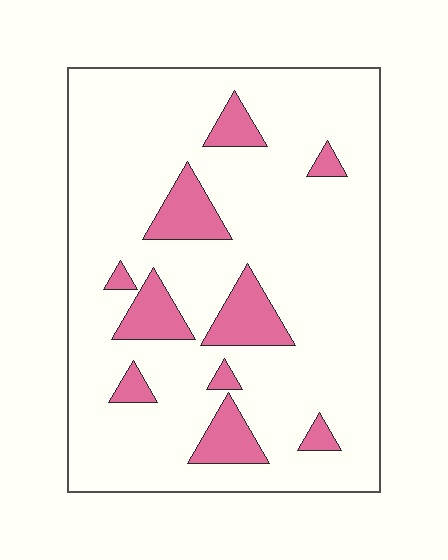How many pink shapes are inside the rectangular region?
10.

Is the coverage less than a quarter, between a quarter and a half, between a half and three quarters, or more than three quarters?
Less than a quarter.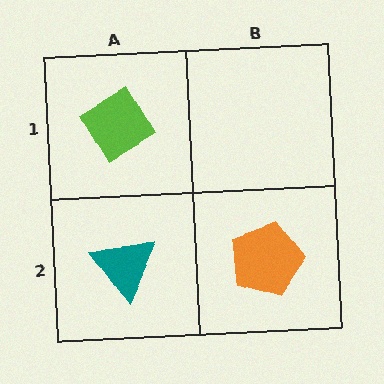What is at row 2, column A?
A teal triangle.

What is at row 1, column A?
A lime diamond.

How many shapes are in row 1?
1 shape.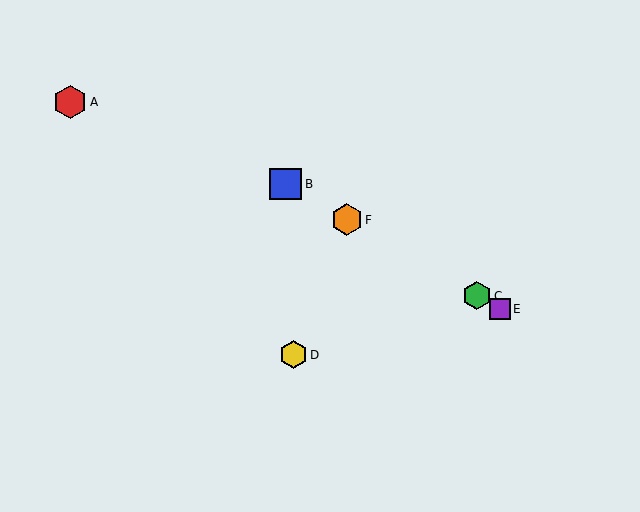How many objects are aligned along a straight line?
4 objects (B, C, E, F) are aligned along a straight line.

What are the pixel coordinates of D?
Object D is at (294, 355).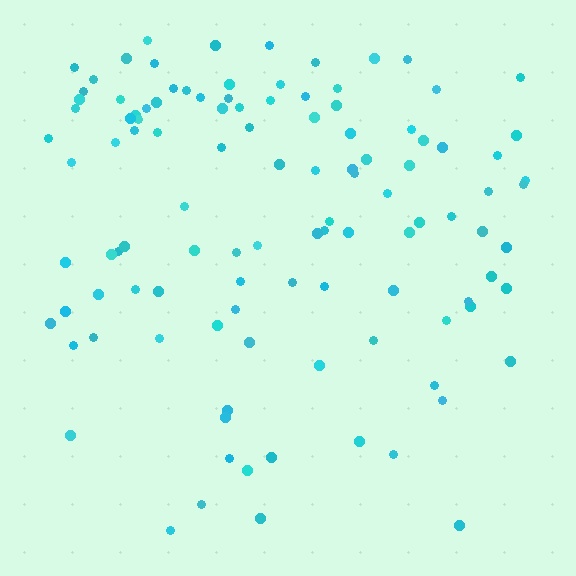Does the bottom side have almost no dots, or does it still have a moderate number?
Still a moderate number, just noticeably fewer than the top.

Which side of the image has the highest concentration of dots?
The top.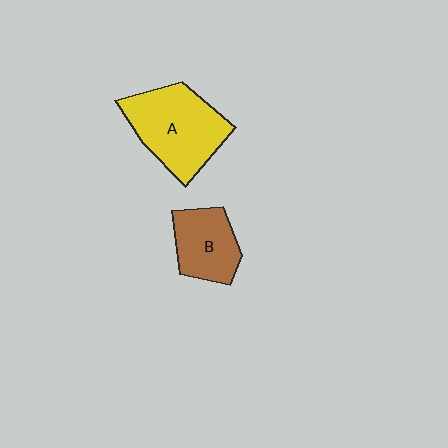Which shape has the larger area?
Shape A (yellow).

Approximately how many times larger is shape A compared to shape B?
Approximately 1.6 times.